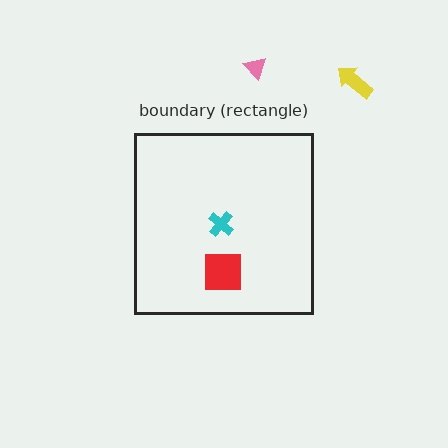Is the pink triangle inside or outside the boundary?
Outside.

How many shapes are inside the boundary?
2 inside, 2 outside.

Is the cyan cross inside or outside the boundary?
Inside.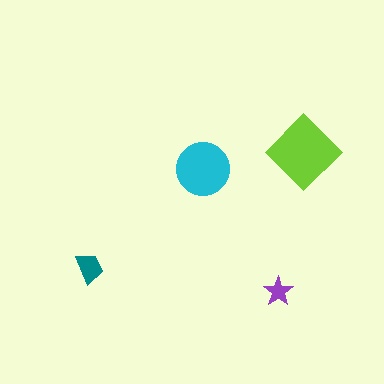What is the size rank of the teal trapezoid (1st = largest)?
3rd.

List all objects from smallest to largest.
The purple star, the teal trapezoid, the cyan circle, the lime diamond.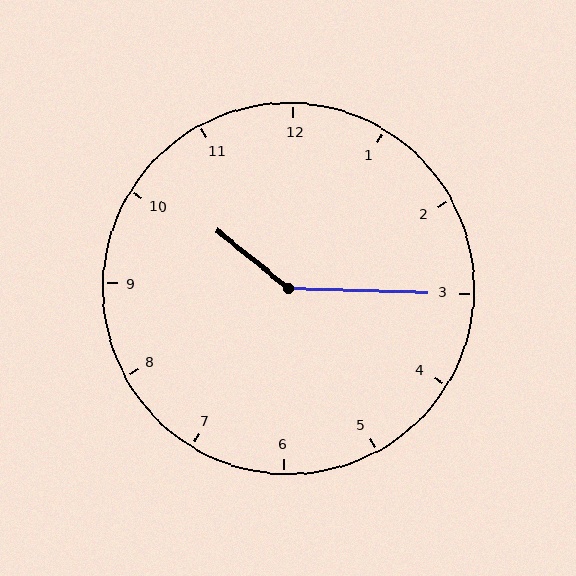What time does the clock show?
10:15.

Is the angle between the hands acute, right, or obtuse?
It is obtuse.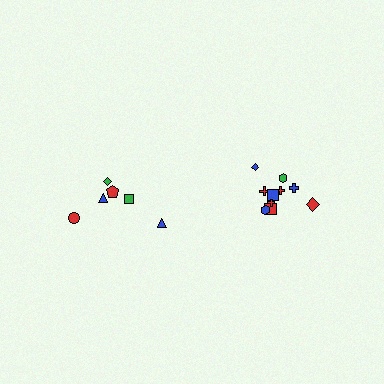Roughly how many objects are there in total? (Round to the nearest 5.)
Roughly 15 objects in total.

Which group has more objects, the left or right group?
The right group.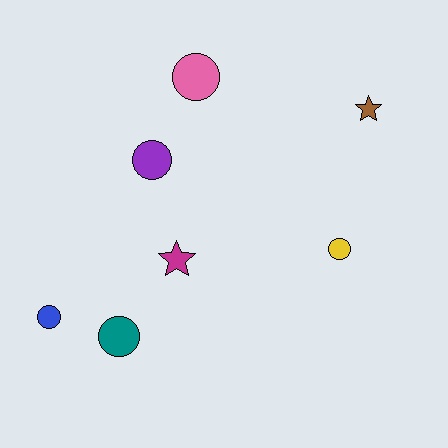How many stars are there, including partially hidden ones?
There are 2 stars.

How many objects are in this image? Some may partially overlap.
There are 7 objects.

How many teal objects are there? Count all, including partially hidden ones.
There is 1 teal object.